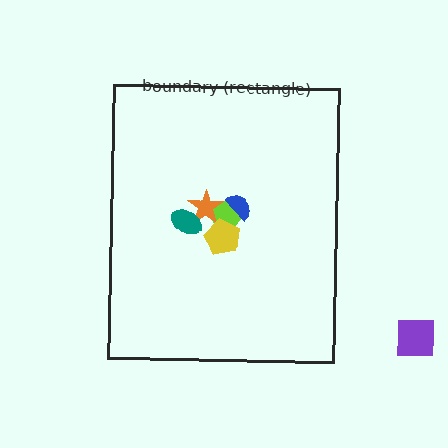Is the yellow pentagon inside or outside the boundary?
Inside.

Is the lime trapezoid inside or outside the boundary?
Inside.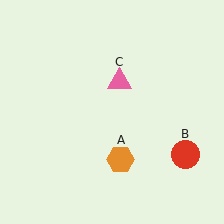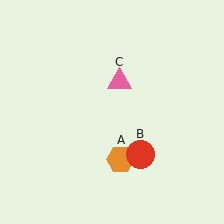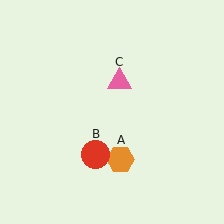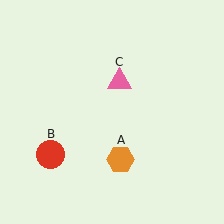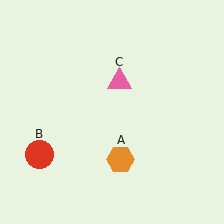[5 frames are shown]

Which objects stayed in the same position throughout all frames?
Orange hexagon (object A) and pink triangle (object C) remained stationary.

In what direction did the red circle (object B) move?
The red circle (object B) moved left.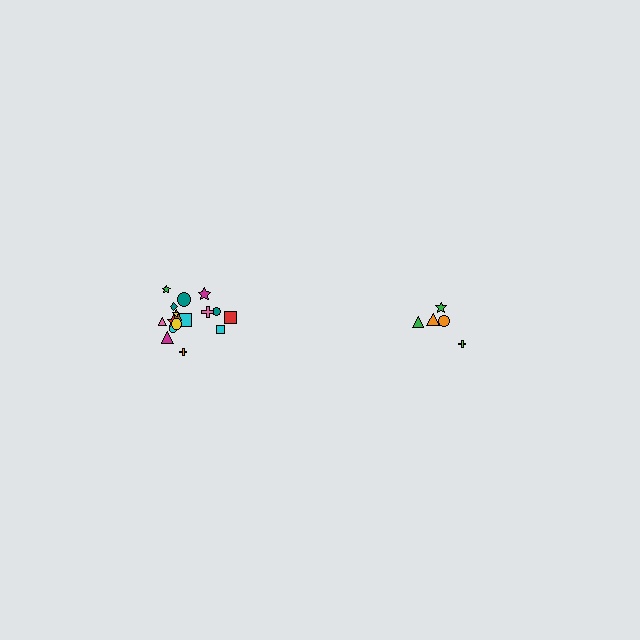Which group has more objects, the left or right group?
The left group.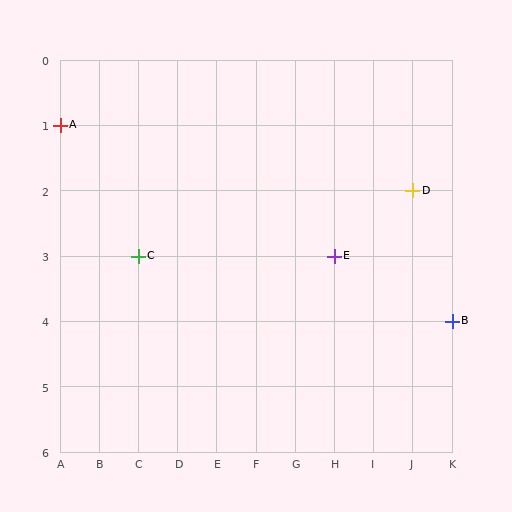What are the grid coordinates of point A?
Point A is at grid coordinates (A, 1).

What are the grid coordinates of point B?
Point B is at grid coordinates (K, 4).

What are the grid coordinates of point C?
Point C is at grid coordinates (C, 3).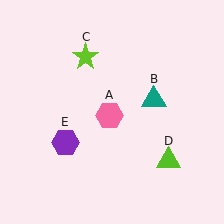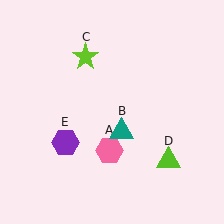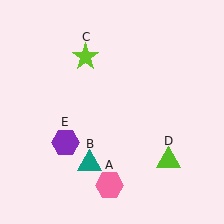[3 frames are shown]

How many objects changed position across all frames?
2 objects changed position: pink hexagon (object A), teal triangle (object B).